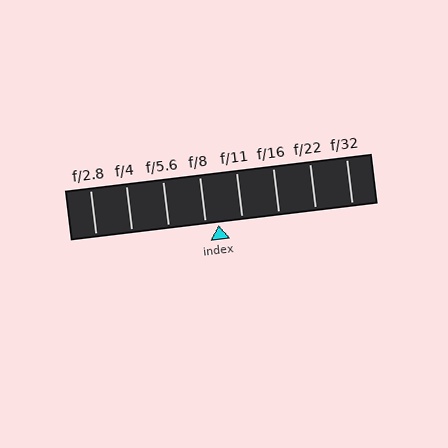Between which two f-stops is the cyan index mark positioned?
The index mark is between f/8 and f/11.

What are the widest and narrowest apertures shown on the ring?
The widest aperture shown is f/2.8 and the narrowest is f/32.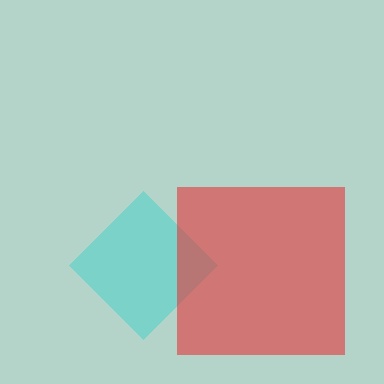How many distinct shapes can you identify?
There are 2 distinct shapes: a cyan diamond, a red square.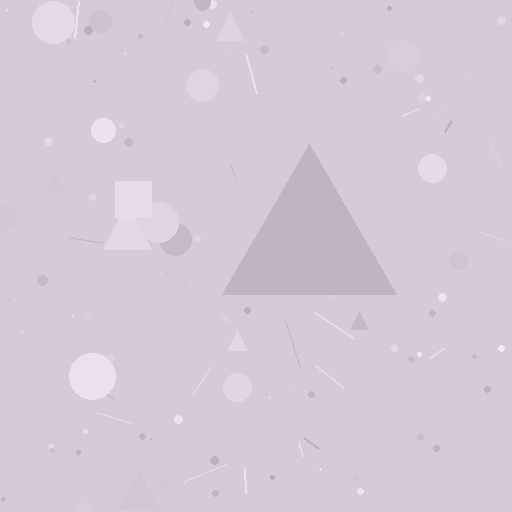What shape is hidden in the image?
A triangle is hidden in the image.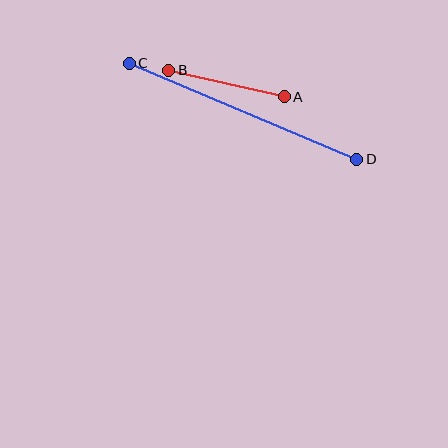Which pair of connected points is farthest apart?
Points C and D are farthest apart.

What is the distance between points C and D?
The distance is approximately 247 pixels.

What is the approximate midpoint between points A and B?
The midpoint is at approximately (226, 84) pixels.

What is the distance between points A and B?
The distance is approximately 118 pixels.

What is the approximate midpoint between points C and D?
The midpoint is at approximately (243, 111) pixels.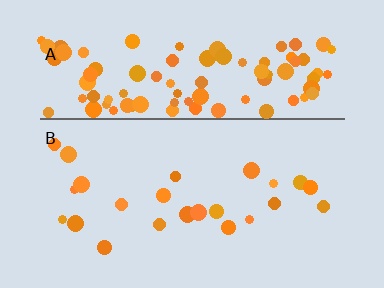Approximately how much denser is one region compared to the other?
Approximately 4.7× — region A over region B.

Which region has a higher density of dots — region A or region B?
A (the top).